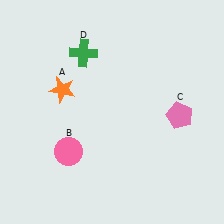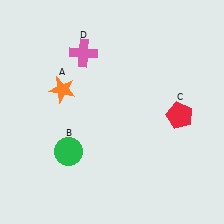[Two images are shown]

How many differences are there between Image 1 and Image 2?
There are 3 differences between the two images.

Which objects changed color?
B changed from pink to green. C changed from pink to red. D changed from green to pink.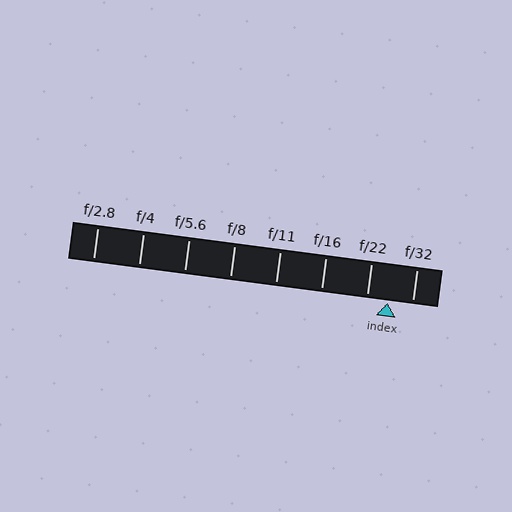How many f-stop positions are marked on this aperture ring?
There are 8 f-stop positions marked.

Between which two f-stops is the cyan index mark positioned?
The index mark is between f/22 and f/32.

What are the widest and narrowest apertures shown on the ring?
The widest aperture shown is f/2.8 and the narrowest is f/32.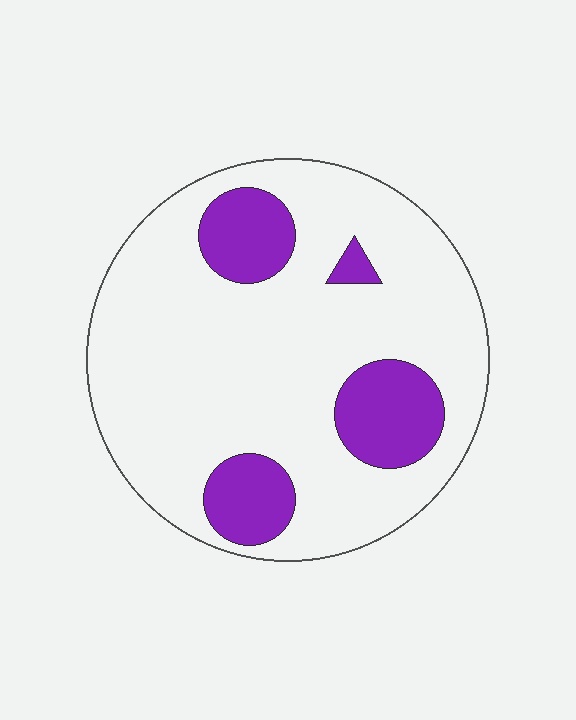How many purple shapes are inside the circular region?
4.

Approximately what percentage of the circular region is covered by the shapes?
Approximately 20%.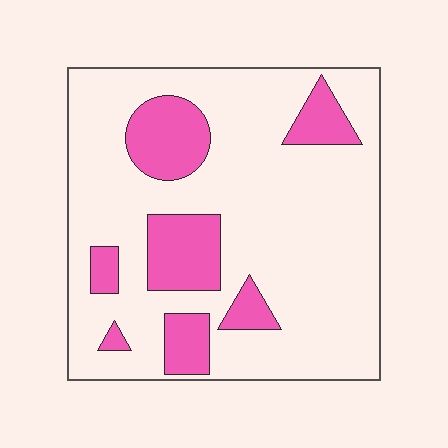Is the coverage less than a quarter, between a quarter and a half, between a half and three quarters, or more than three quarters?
Less than a quarter.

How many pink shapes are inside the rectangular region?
7.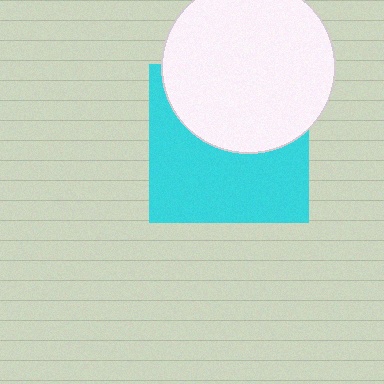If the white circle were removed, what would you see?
You would see the complete cyan square.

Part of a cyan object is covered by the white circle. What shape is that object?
It is a square.